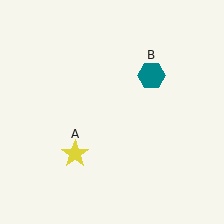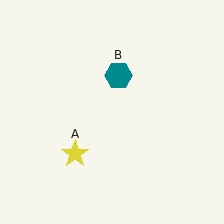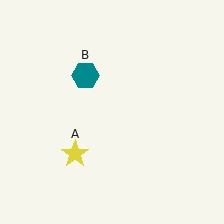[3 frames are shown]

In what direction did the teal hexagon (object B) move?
The teal hexagon (object B) moved left.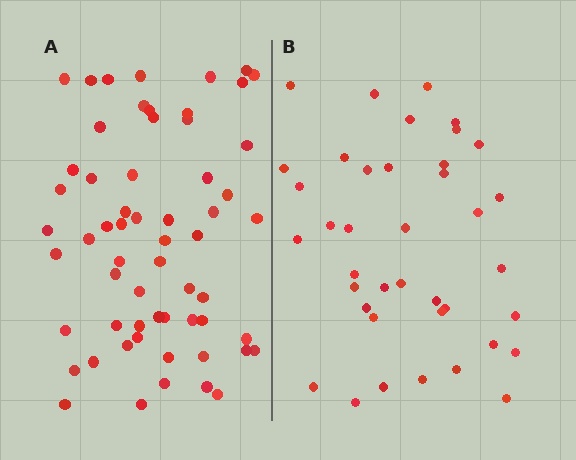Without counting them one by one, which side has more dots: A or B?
Region A (the left region) has more dots.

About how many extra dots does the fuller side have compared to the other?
Region A has approximately 20 more dots than region B.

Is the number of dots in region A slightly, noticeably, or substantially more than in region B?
Region A has substantially more. The ratio is roughly 1.5 to 1.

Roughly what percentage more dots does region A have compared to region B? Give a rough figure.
About 55% more.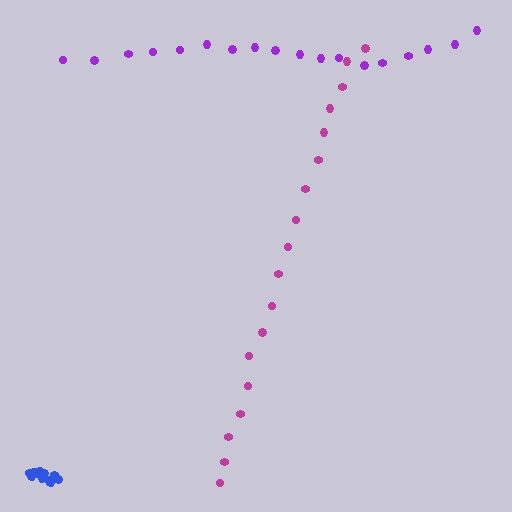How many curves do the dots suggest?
There are 3 distinct paths.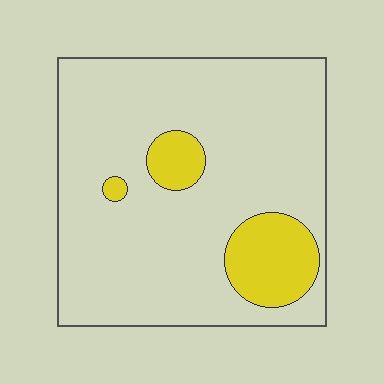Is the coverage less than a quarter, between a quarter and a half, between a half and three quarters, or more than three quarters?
Less than a quarter.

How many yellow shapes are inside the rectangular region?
3.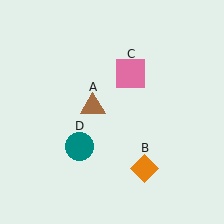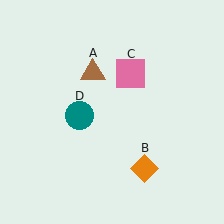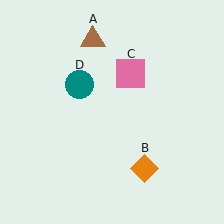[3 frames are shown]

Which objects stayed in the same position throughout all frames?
Orange diamond (object B) and pink square (object C) remained stationary.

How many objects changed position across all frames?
2 objects changed position: brown triangle (object A), teal circle (object D).